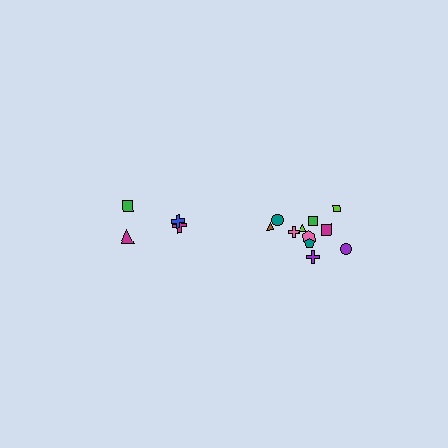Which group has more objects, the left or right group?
The right group.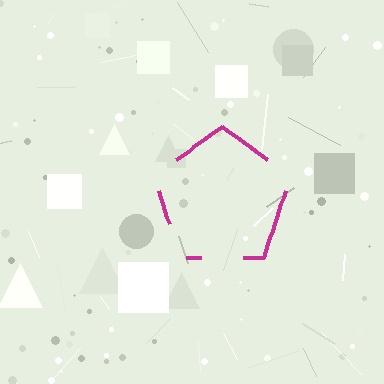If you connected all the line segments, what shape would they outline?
They would outline a pentagon.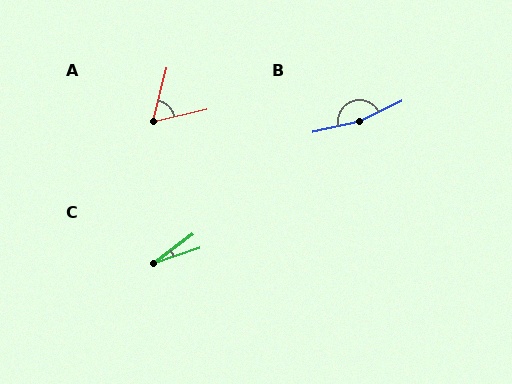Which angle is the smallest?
C, at approximately 18 degrees.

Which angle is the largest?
B, at approximately 167 degrees.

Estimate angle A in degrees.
Approximately 63 degrees.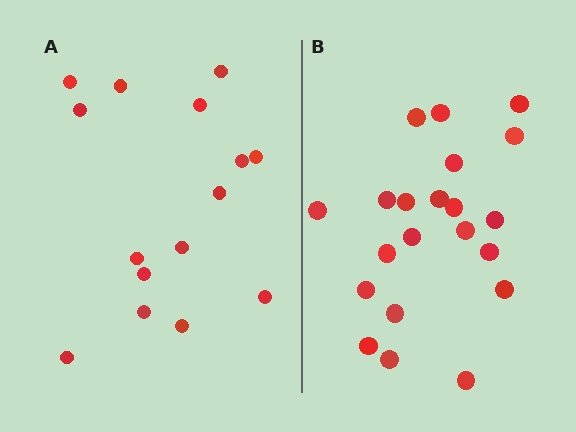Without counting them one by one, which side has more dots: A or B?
Region B (the right region) has more dots.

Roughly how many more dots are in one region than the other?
Region B has about 6 more dots than region A.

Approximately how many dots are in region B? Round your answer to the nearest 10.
About 20 dots. (The exact count is 21, which rounds to 20.)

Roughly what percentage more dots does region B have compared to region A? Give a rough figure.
About 40% more.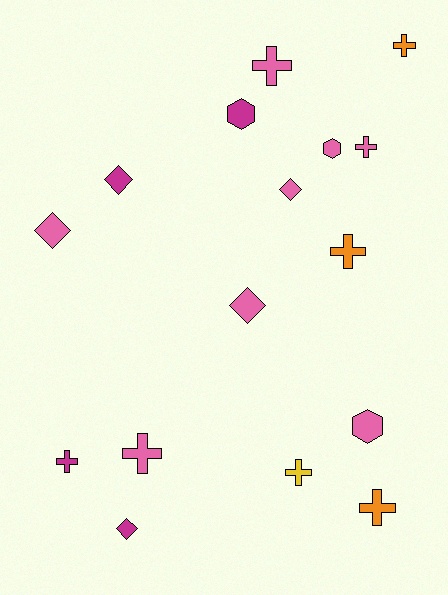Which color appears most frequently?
Pink, with 8 objects.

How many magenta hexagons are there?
There is 1 magenta hexagon.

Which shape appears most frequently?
Cross, with 8 objects.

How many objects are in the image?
There are 16 objects.